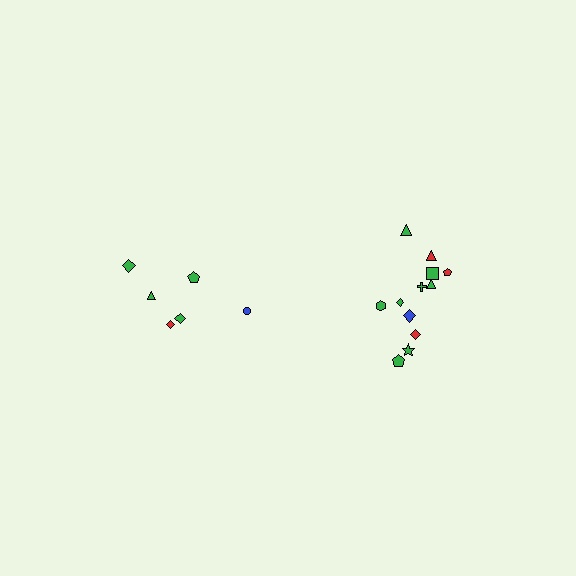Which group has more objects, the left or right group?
The right group.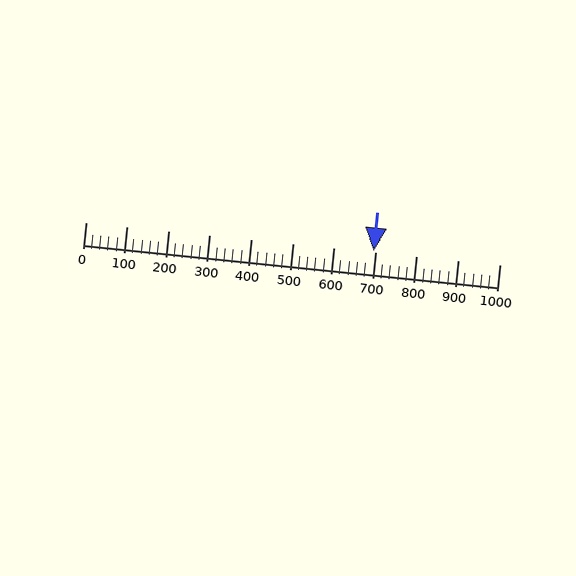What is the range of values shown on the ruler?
The ruler shows values from 0 to 1000.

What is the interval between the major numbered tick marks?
The major tick marks are spaced 100 units apart.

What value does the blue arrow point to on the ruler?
The blue arrow points to approximately 695.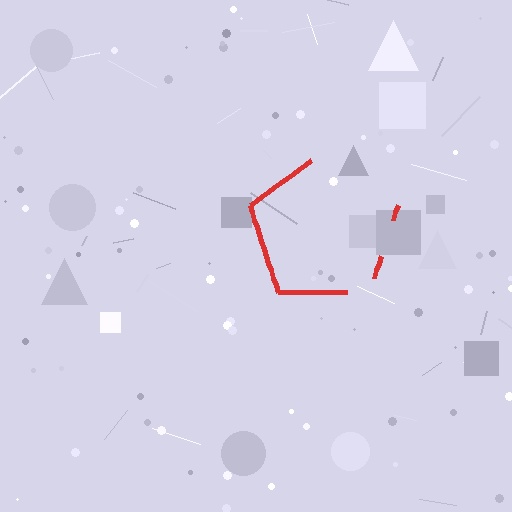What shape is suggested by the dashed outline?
The dashed outline suggests a pentagon.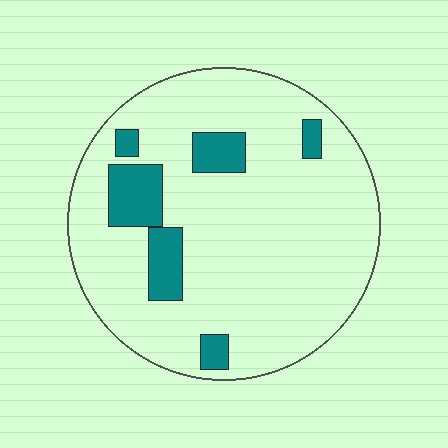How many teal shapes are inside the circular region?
6.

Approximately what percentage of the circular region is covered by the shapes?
Approximately 15%.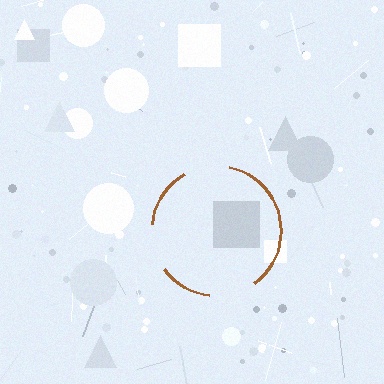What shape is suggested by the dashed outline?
The dashed outline suggests a circle.